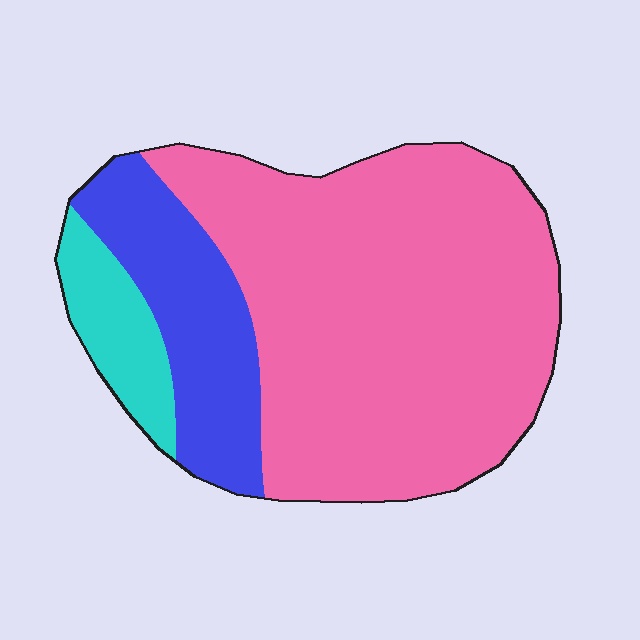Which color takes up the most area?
Pink, at roughly 70%.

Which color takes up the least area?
Cyan, at roughly 10%.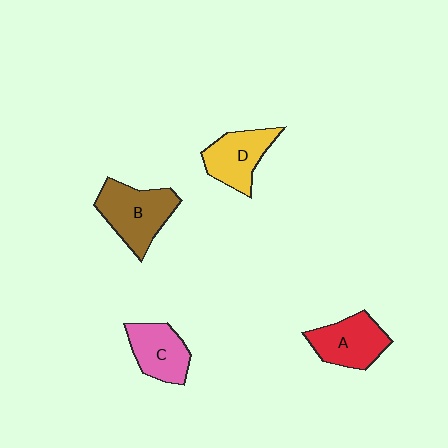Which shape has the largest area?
Shape B (brown).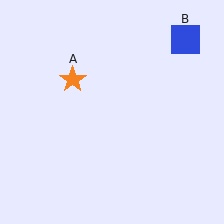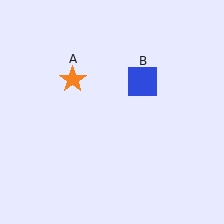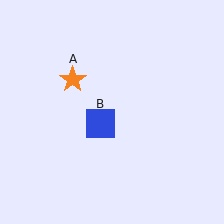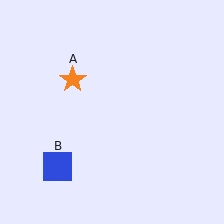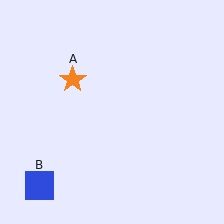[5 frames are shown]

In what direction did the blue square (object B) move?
The blue square (object B) moved down and to the left.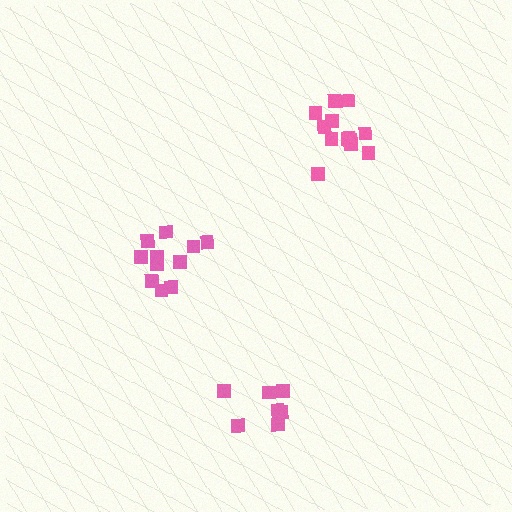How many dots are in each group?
Group 1: 7 dots, Group 2: 11 dots, Group 3: 12 dots (30 total).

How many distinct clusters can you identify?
There are 3 distinct clusters.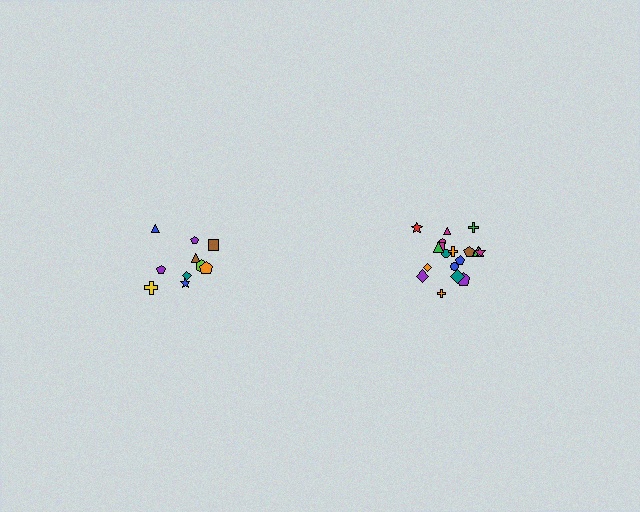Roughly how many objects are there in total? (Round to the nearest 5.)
Roughly 30 objects in total.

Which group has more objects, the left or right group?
The right group.